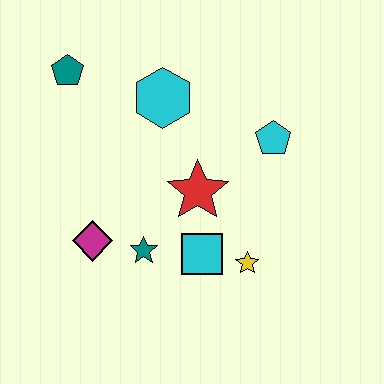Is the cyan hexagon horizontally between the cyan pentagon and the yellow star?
No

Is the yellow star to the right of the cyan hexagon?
Yes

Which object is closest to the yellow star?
The cyan square is closest to the yellow star.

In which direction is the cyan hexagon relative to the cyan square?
The cyan hexagon is above the cyan square.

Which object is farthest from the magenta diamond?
The cyan pentagon is farthest from the magenta diamond.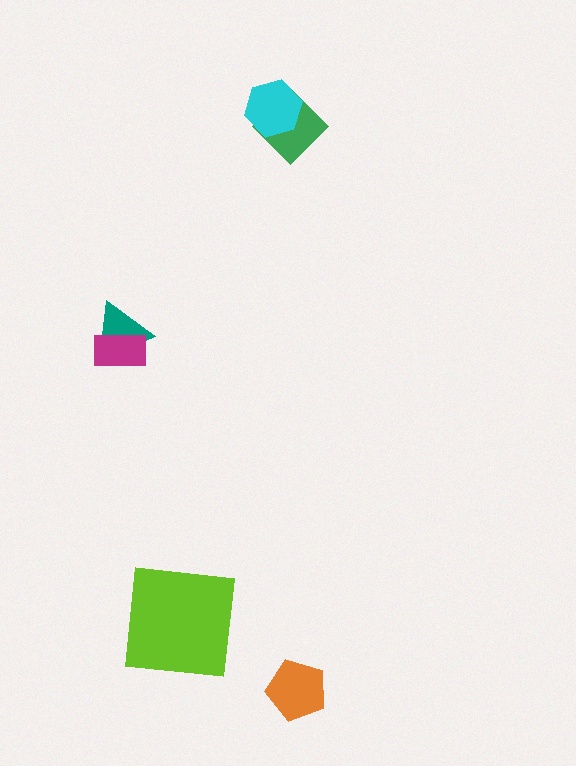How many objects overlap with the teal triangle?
1 object overlaps with the teal triangle.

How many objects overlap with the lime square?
0 objects overlap with the lime square.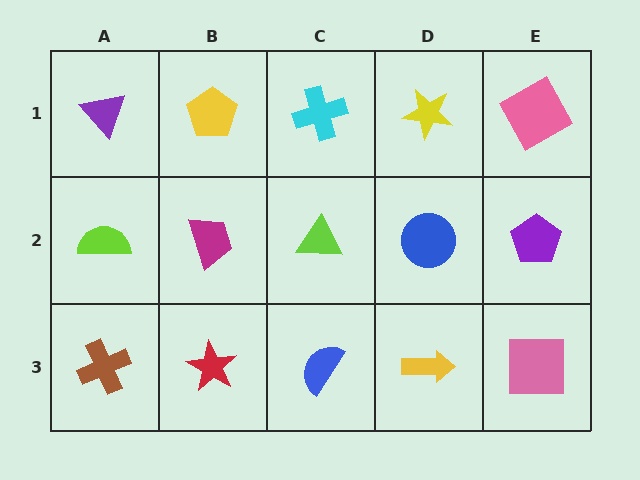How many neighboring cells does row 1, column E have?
2.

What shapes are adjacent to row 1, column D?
A blue circle (row 2, column D), a cyan cross (row 1, column C), a pink square (row 1, column E).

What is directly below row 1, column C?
A lime triangle.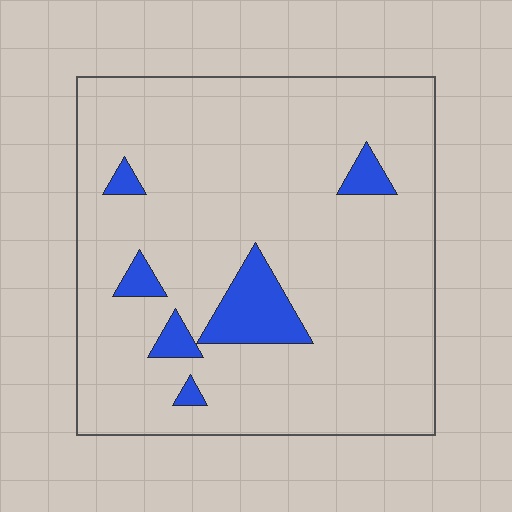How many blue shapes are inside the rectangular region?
6.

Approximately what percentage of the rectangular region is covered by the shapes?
Approximately 10%.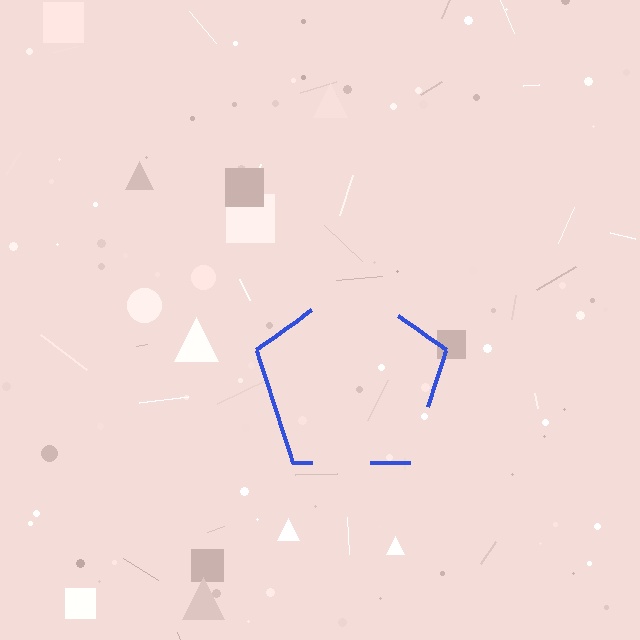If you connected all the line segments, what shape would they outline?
They would outline a pentagon.